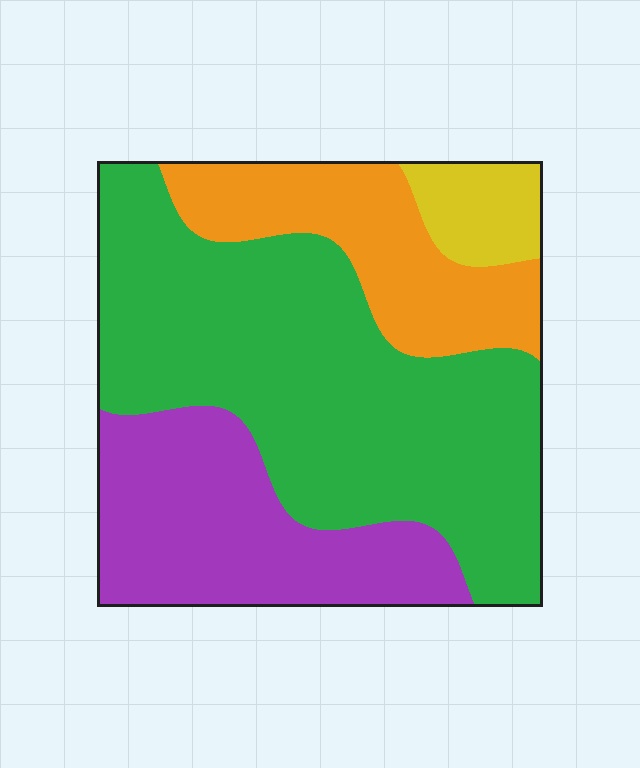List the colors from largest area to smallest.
From largest to smallest: green, purple, orange, yellow.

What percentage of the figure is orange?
Orange takes up about one sixth (1/6) of the figure.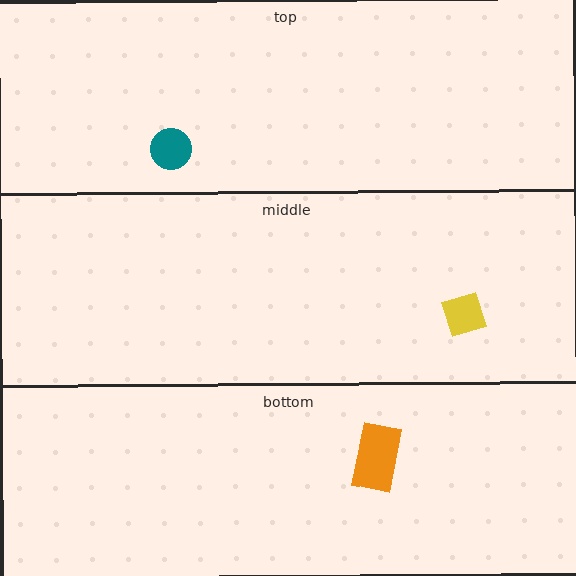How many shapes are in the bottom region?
1.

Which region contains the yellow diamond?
The middle region.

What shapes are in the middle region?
The yellow diamond.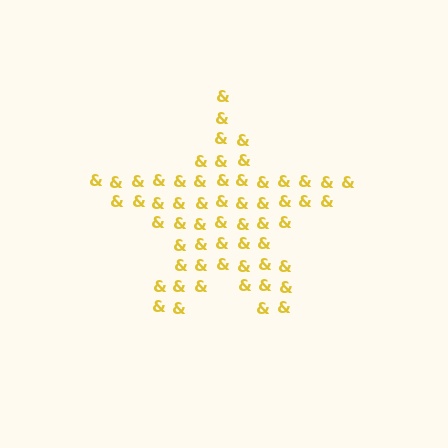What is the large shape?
The large shape is a star.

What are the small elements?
The small elements are ampersands.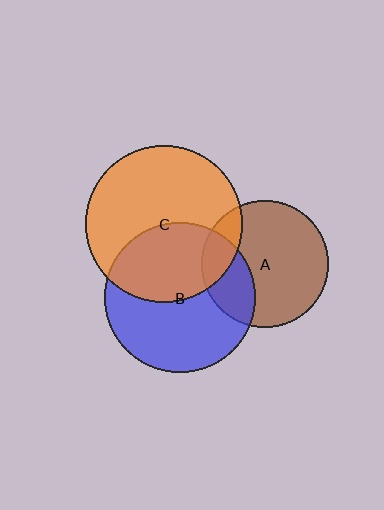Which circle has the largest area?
Circle C (orange).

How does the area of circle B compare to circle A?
Approximately 1.4 times.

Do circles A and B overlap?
Yes.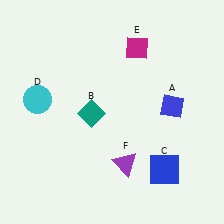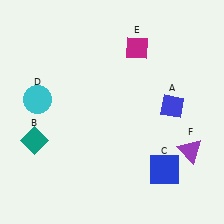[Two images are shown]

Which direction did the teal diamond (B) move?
The teal diamond (B) moved left.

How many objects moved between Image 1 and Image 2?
2 objects moved between the two images.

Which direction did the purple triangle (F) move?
The purple triangle (F) moved right.